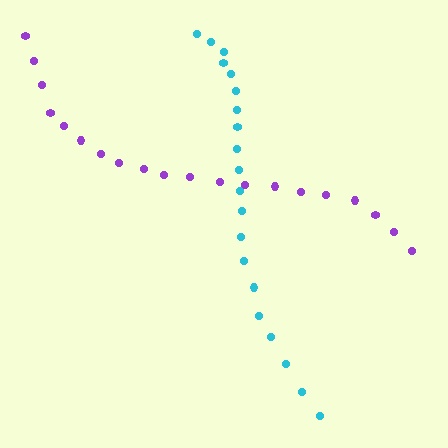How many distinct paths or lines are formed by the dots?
There are 2 distinct paths.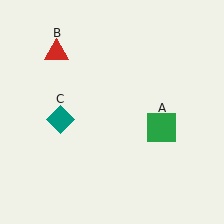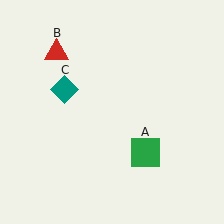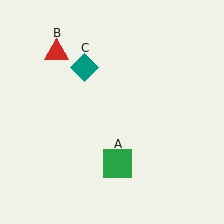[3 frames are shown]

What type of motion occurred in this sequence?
The green square (object A), teal diamond (object C) rotated clockwise around the center of the scene.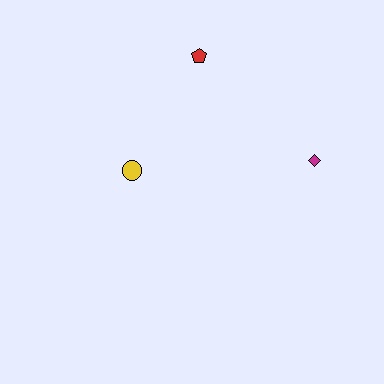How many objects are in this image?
There are 3 objects.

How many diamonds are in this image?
There is 1 diamond.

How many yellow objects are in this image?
There is 1 yellow object.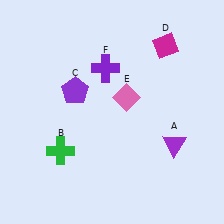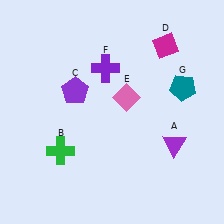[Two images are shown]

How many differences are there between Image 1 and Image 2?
There is 1 difference between the two images.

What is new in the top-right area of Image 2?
A teal pentagon (G) was added in the top-right area of Image 2.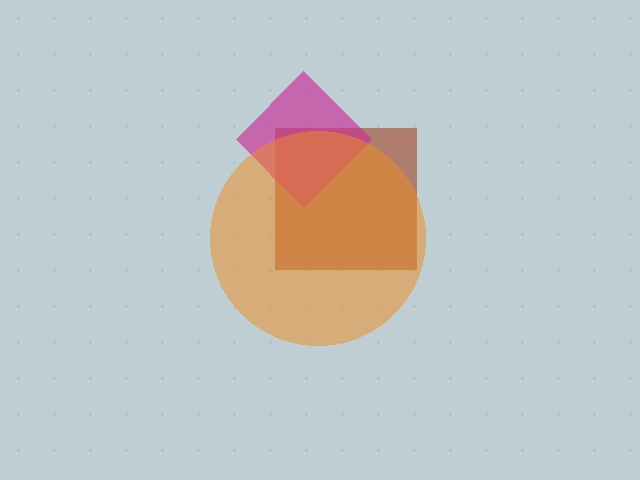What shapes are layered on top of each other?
The layered shapes are: a brown square, a magenta diamond, an orange circle.